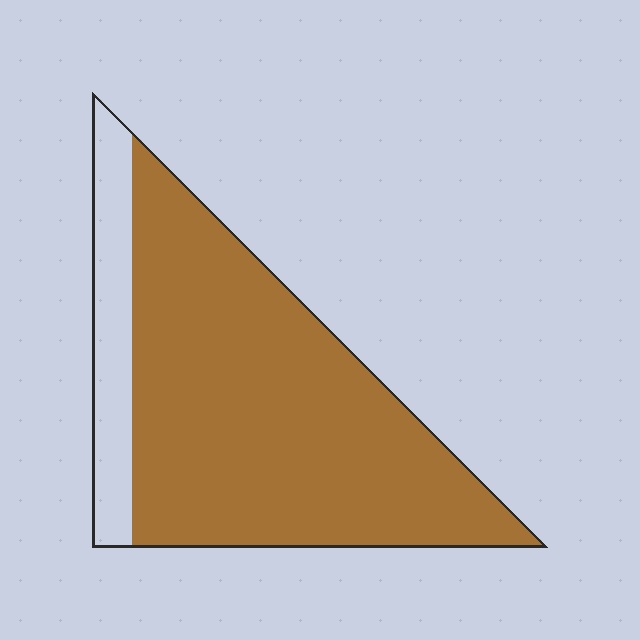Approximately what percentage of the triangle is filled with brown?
Approximately 85%.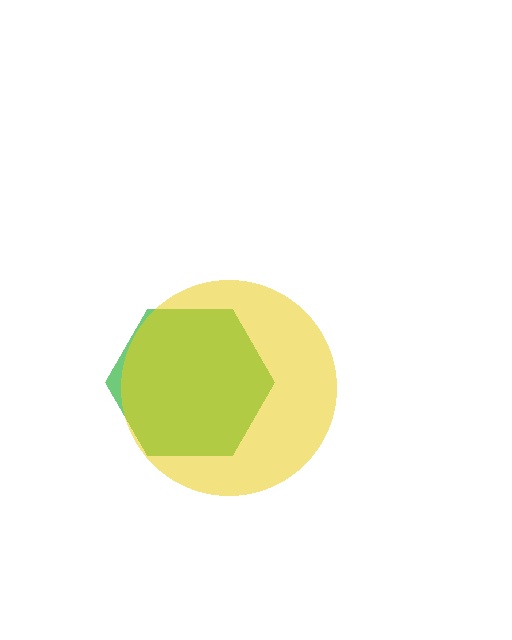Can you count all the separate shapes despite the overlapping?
Yes, there are 2 separate shapes.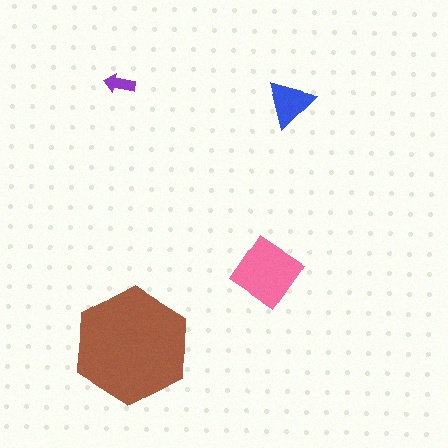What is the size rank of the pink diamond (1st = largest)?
2nd.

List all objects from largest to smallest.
The brown hexagon, the pink diamond, the blue triangle, the purple arrow.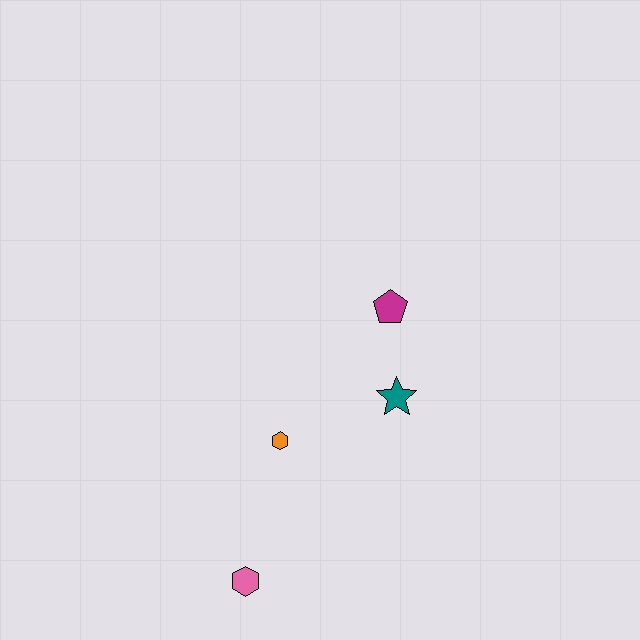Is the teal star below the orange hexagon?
No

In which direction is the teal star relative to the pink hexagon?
The teal star is above the pink hexagon.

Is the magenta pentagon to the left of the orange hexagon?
No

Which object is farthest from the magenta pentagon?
The pink hexagon is farthest from the magenta pentagon.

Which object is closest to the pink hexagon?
The orange hexagon is closest to the pink hexagon.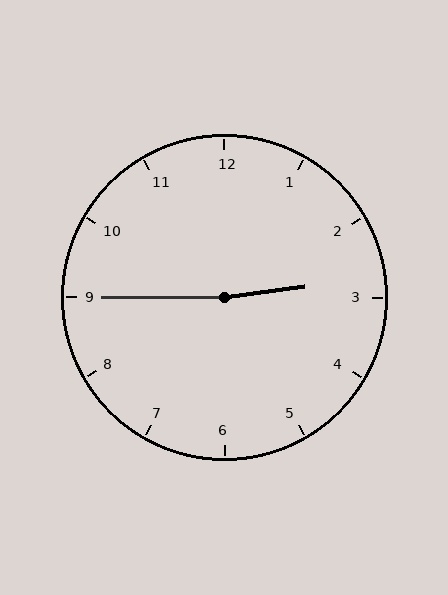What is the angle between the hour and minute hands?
Approximately 172 degrees.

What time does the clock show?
2:45.